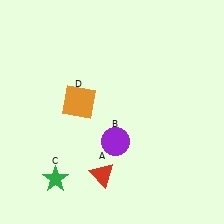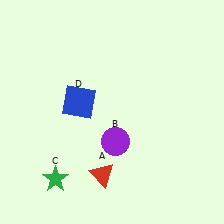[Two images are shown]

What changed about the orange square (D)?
In Image 1, D is orange. In Image 2, it changed to blue.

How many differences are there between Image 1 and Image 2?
There is 1 difference between the two images.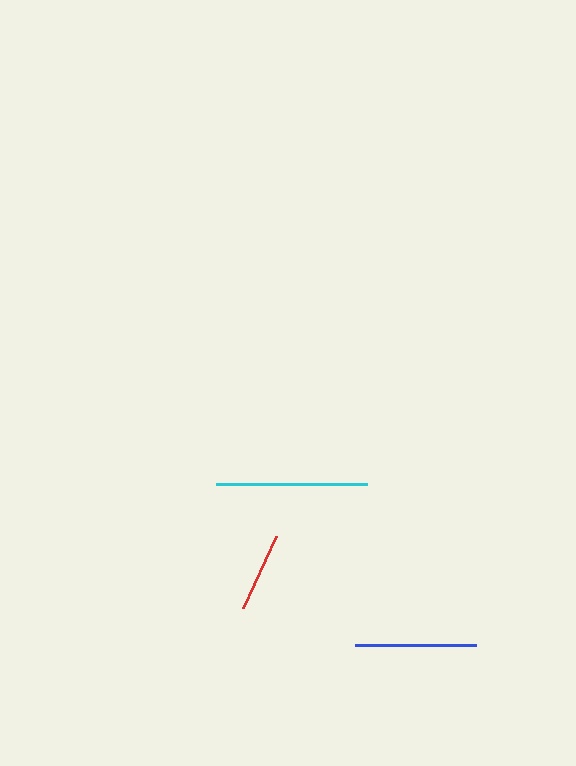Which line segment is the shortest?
The red line is the shortest at approximately 78 pixels.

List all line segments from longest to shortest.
From longest to shortest: cyan, blue, red.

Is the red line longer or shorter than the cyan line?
The cyan line is longer than the red line.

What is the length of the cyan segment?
The cyan segment is approximately 151 pixels long.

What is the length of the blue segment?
The blue segment is approximately 121 pixels long.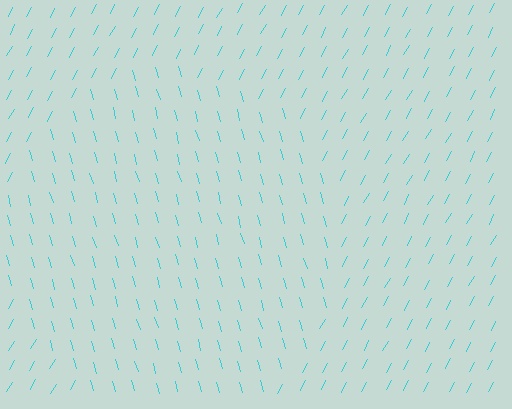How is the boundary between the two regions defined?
The boundary is defined purely by a change in line orientation (approximately 45 degrees difference). All lines are the same color and thickness.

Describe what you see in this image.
The image is filled with small cyan line segments. A circle region in the image has lines oriented differently from the surrounding lines, creating a visible texture boundary.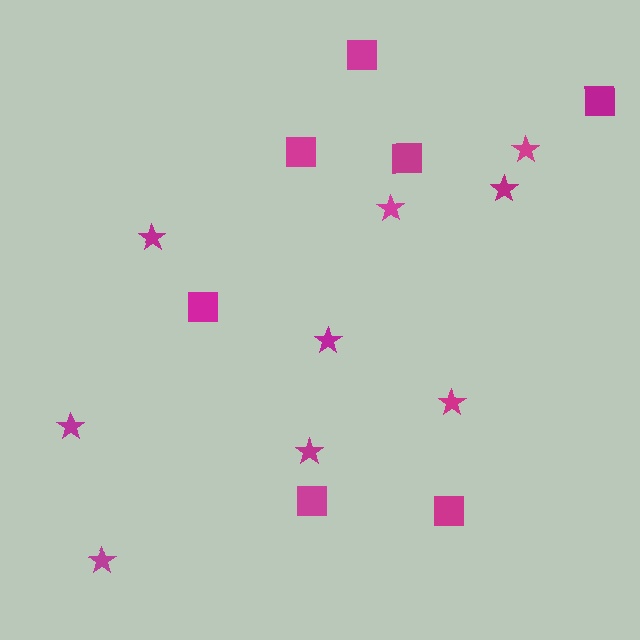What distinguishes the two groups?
There are 2 groups: one group of stars (9) and one group of squares (7).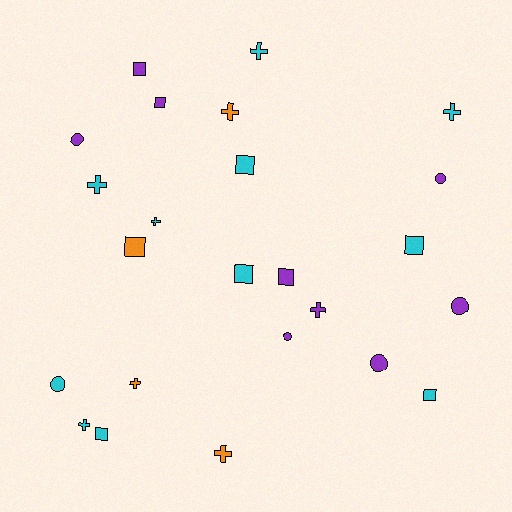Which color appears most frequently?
Cyan, with 11 objects.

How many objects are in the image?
There are 24 objects.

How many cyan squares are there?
There are 5 cyan squares.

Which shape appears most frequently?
Cross, with 9 objects.